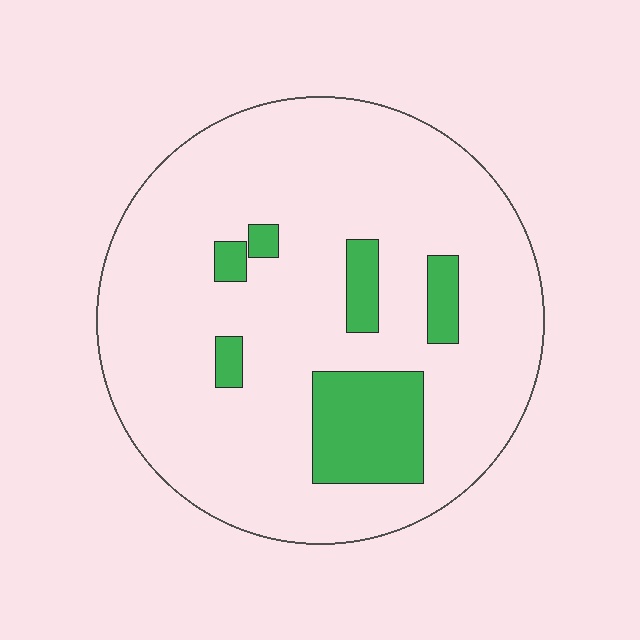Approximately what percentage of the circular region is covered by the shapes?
Approximately 15%.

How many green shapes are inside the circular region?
6.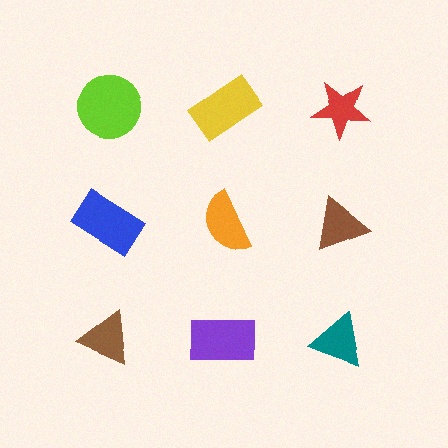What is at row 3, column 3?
A teal triangle.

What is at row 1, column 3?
A red star.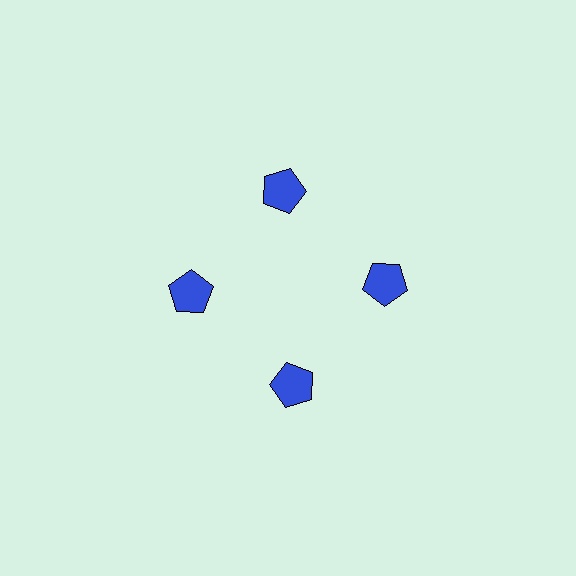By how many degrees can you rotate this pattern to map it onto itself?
The pattern maps onto itself every 90 degrees of rotation.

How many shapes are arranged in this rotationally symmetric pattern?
There are 4 shapes, arranged in 4 groups of 1.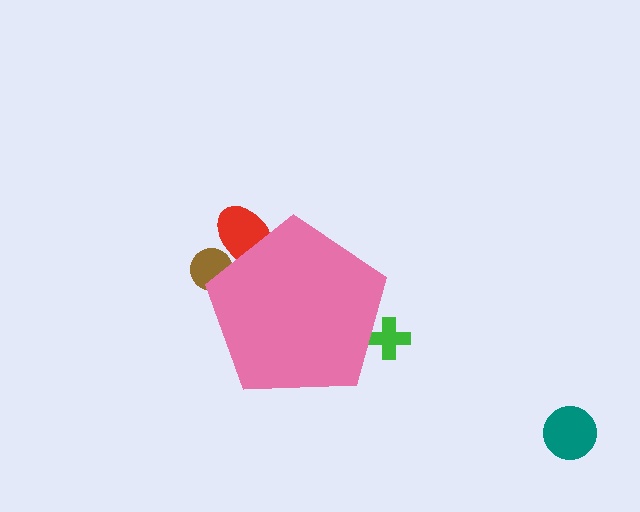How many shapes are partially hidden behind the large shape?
3 shapes are partially hidden.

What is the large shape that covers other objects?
A pink pentagon.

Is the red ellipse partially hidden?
Yes, the red ellipse is partially hidden behind the pink pentagon.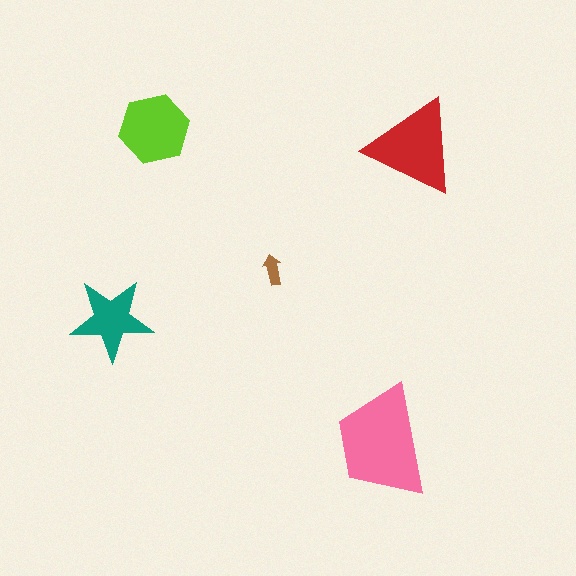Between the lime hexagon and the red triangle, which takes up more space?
The red triangle.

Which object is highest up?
The lime hexagon is topmost.